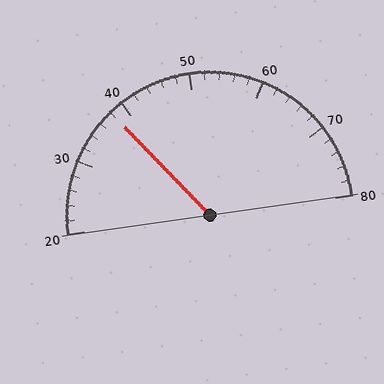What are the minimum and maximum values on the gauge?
The gauge ranges from 20 to 80.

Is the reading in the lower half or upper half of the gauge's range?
The reading is in the lower half of the range (20 to 80).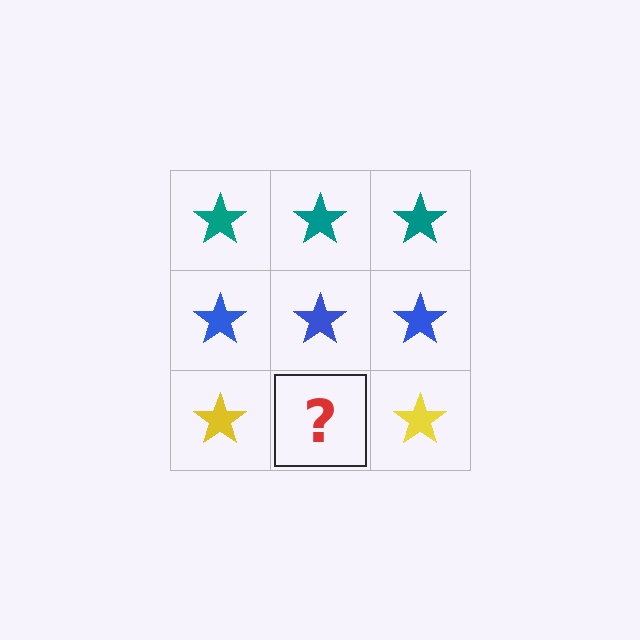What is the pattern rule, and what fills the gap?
The rule is that each row has a consistent color. The gap should be filled with a yellow star.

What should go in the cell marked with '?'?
The missing cell should contain a yellow star.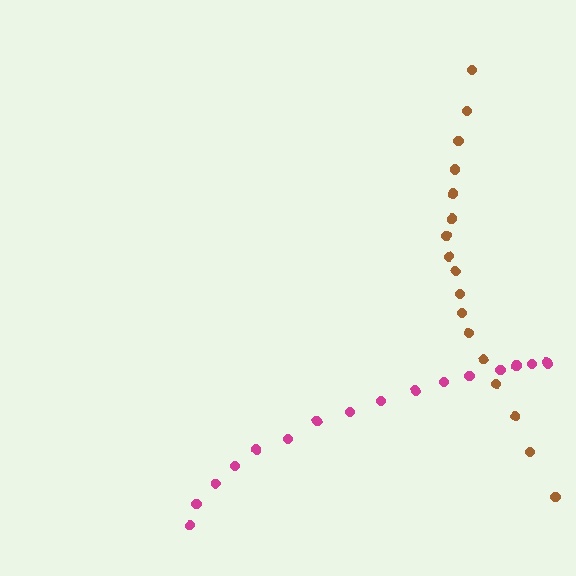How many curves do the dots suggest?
There are 2 distinct paths.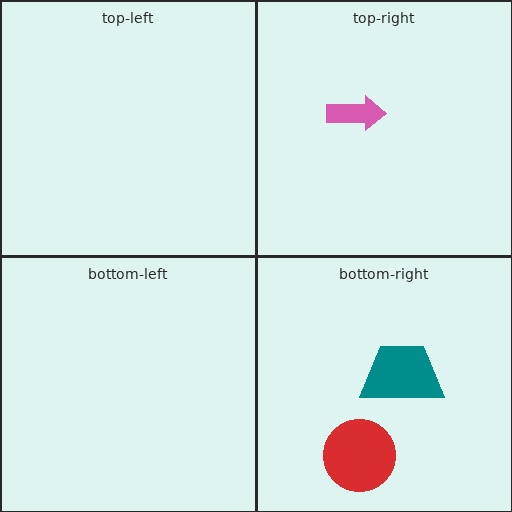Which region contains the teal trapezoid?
The bottom-right region.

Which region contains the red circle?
The bottom-right region.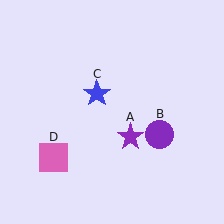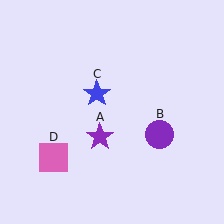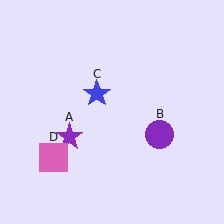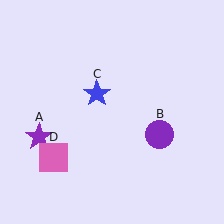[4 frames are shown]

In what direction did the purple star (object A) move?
The purple star (object A) moved left.